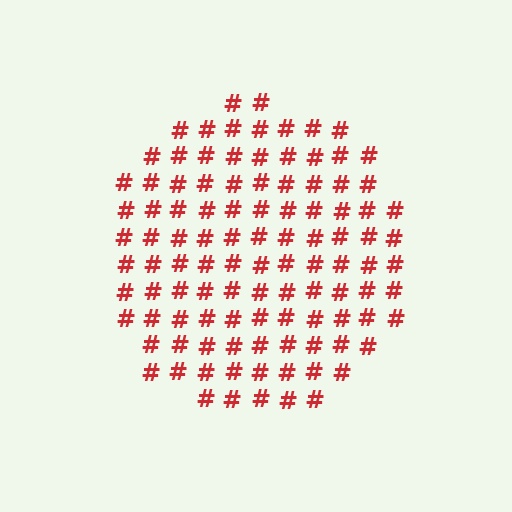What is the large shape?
The large shape is a circle.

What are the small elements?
The small elements are hash symbols.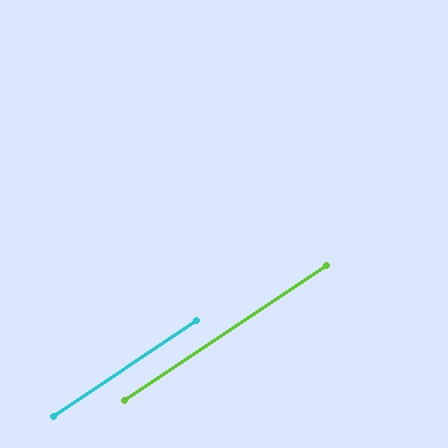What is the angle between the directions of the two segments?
Approximately 0 degrees.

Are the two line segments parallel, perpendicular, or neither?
Parallel — their directions differ by only 0.1°.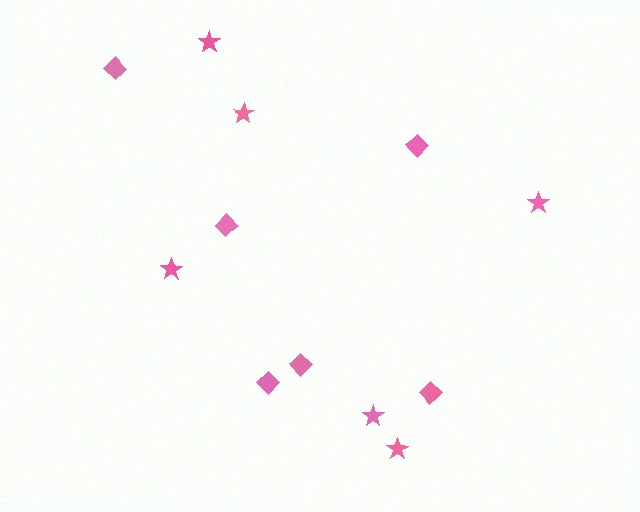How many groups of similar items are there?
There are 2 groups: one group of diamonds (6) and one group of stars (6).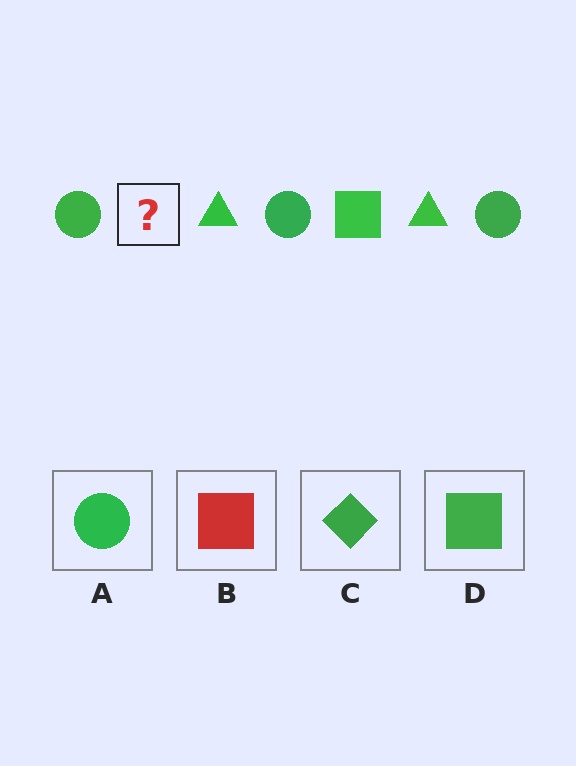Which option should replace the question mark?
Option D.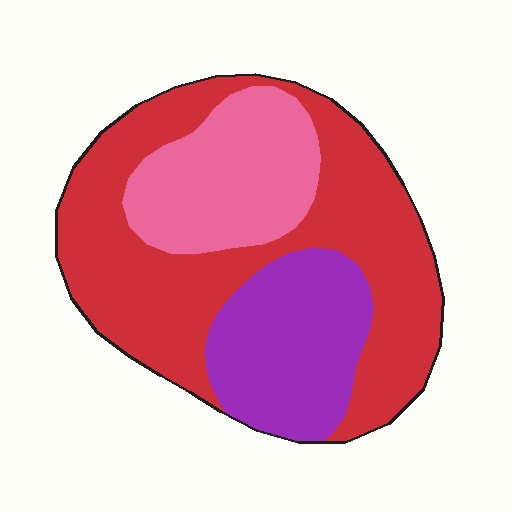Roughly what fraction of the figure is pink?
Pink takes up about one fifth (1/5) of the figure.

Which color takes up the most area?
Red, at roughly 55%.